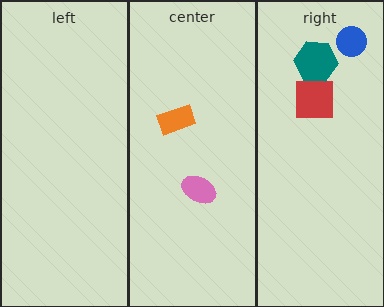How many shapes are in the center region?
2.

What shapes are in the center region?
The pink ellipse, the orange rectangle.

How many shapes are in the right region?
3.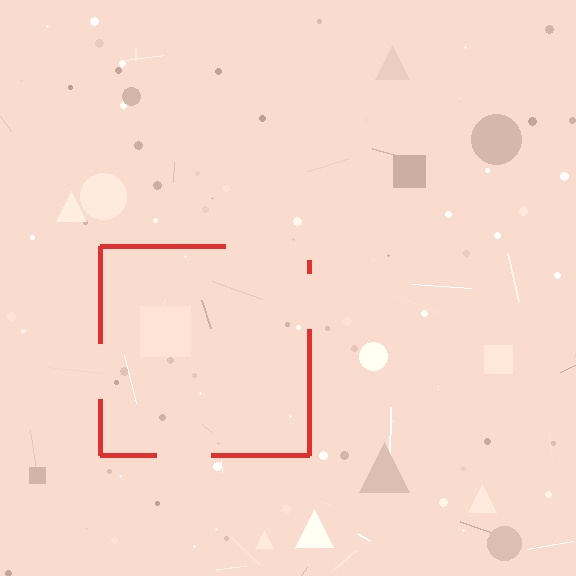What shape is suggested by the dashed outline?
The dashed outline suggests a square.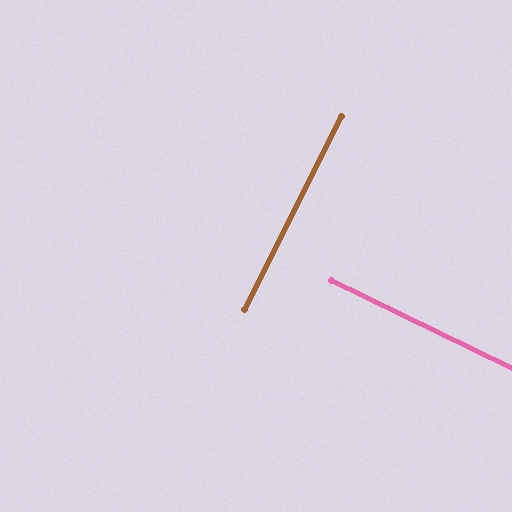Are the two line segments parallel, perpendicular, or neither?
Perpendicular — they meet at approximately 89°.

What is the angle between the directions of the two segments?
Approximately 89 degrees.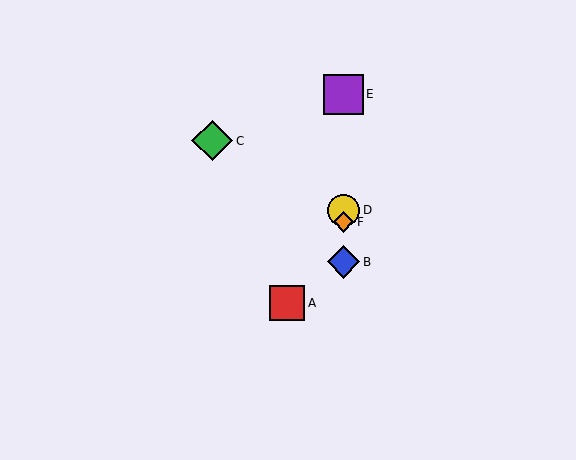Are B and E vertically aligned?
Yes, both are at x≈344.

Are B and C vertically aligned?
No, B is at x≈344 and C is at x≈212.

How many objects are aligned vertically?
4 objects (B, D, E, F) are aligned vertically.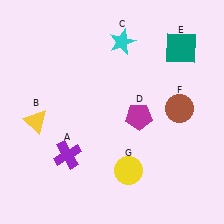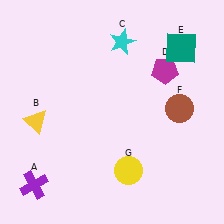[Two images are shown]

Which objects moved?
The objects that moved are: the purple cross (A), the magenta pentagon (D).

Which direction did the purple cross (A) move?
The purple cross (A) moved left.